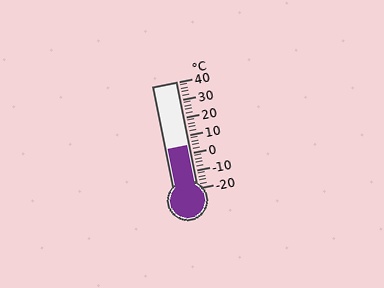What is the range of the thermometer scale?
The thermometer scale ranges from -20°C to 40°C.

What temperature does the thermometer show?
The thermometer shows approximately 4°C.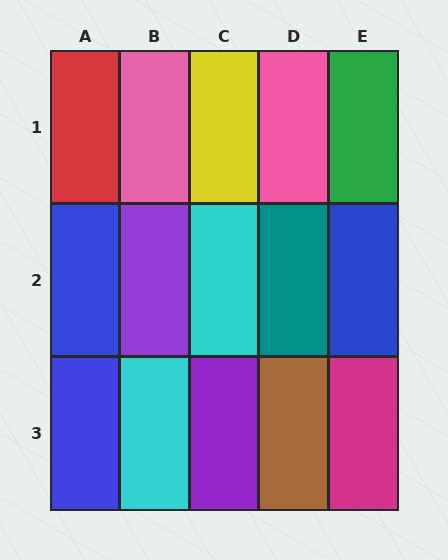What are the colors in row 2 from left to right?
Blue, purple, cyan, teal, blue.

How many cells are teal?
1 cell is teal.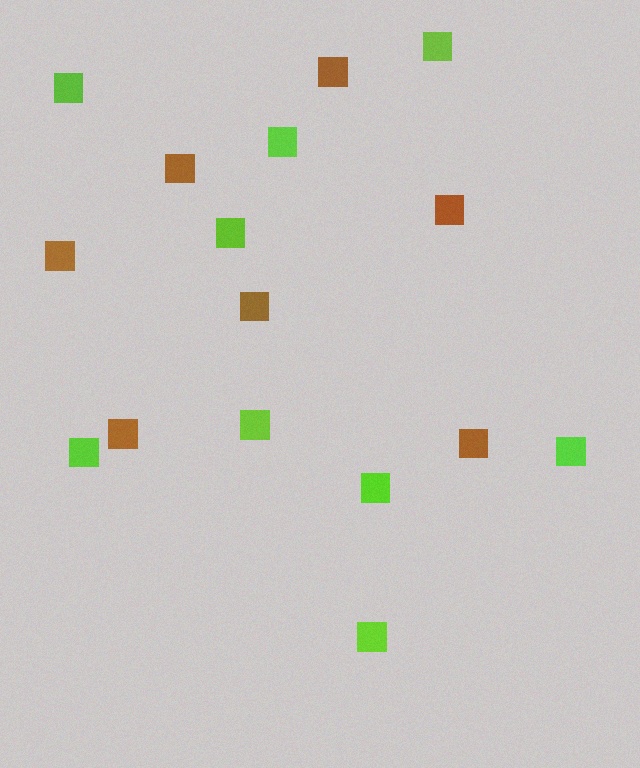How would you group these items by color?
There are 2 groups: one group of brown squares (7) and one group of lime squares (9).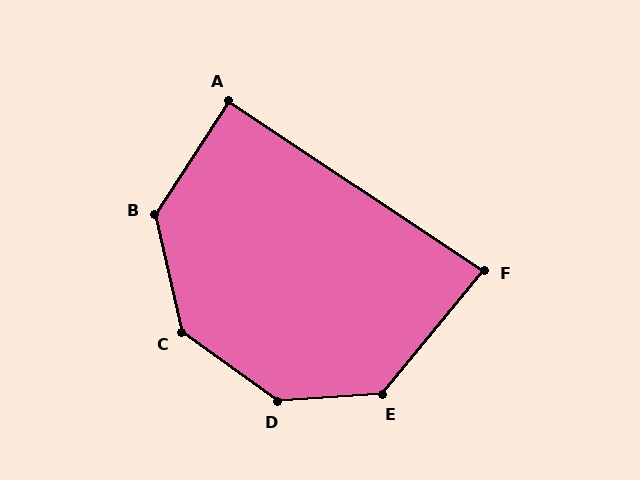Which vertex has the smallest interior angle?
F, at approximately 85 degrees.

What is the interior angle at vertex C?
Approximately 138 degrees (obtuse).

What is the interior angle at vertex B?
Approximately 135 degrees (obtuse).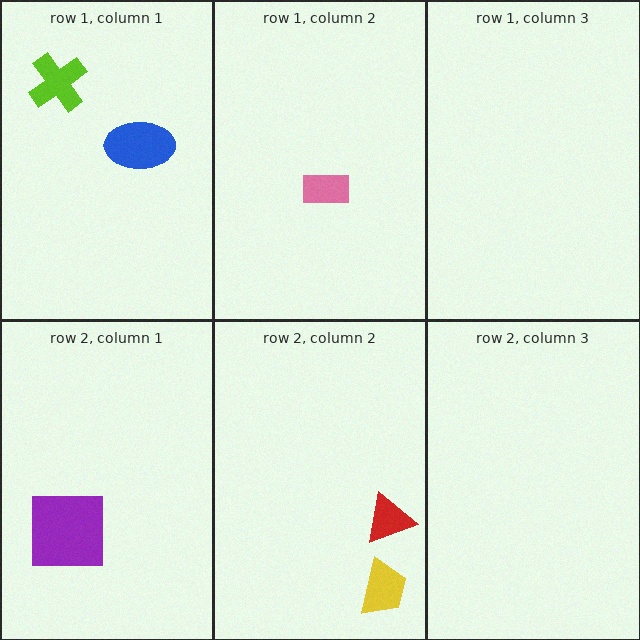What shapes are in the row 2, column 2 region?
The red triangle, the yellow trapezoid.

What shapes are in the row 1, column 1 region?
The blue ellipse, the lime cross.